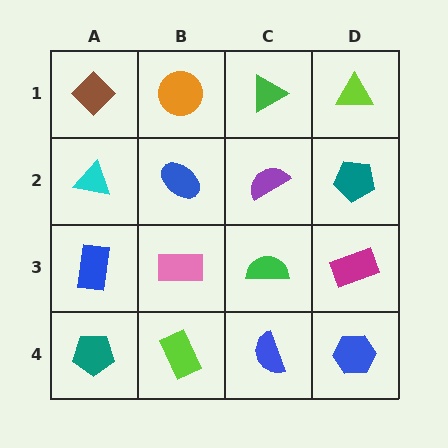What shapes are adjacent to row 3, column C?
A purple semicircle (row 2, column C), a blue semicircle (row 4, column C), a pink rectangle (row 3, column B), a magenta rectangle (row 3, column D).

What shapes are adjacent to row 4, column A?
A blue rectangle (row 3, column A), a lime rectangle (row 4, column B).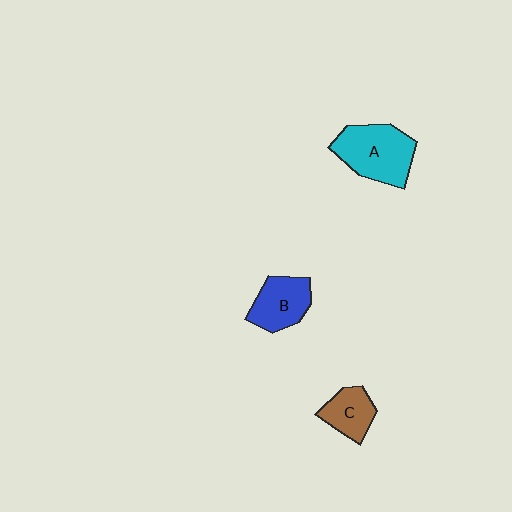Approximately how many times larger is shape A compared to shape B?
Approximately 1.5 times.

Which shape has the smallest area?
Shape C (brown).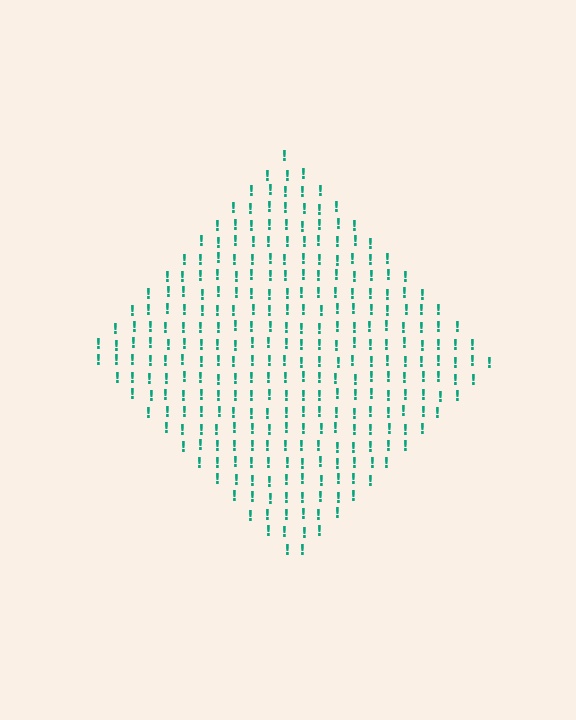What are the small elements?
The small elements are exclamation marks.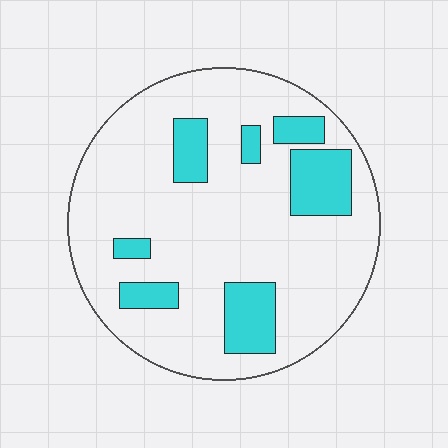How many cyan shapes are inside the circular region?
7.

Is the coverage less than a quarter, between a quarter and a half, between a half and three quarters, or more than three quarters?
Less than a quarter.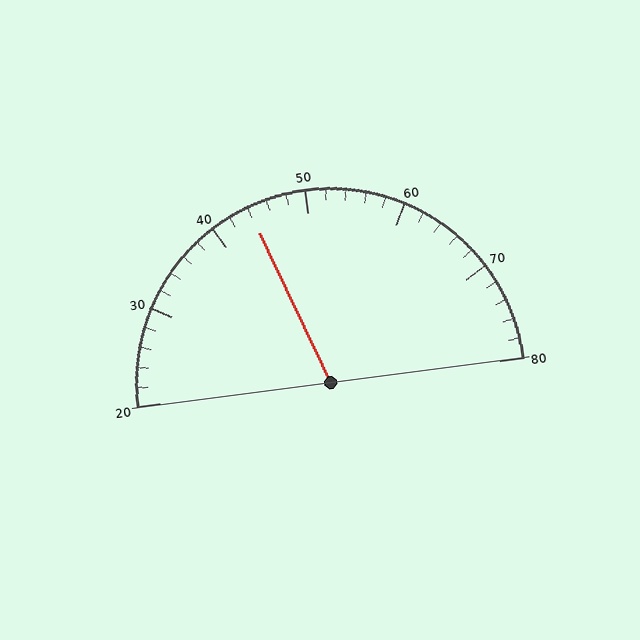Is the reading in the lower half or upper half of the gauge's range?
The reading is in the lower half of the range (20 to 80).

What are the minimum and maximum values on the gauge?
The gauge ranges from 20 to 80.